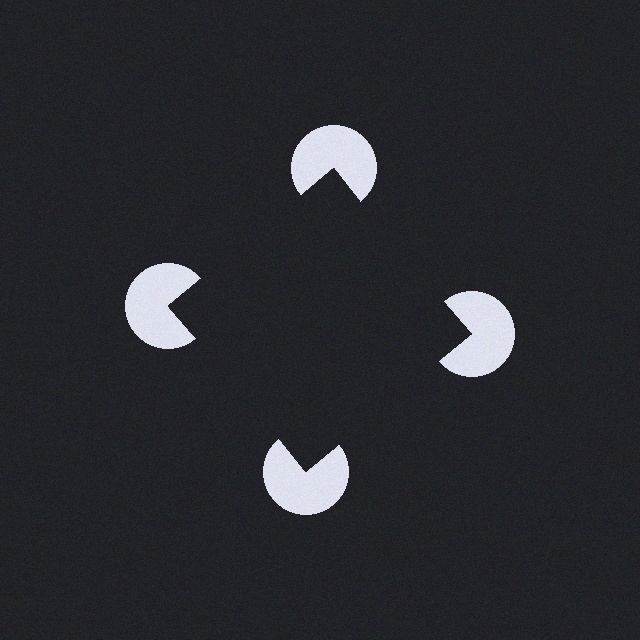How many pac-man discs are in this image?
There are 4 — one at each vertex of the illusory square.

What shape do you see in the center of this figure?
An illusory square — its edges are inferred from the aligned wedge cuts in the pac-man discs, not physically drawn.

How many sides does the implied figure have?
4 sides.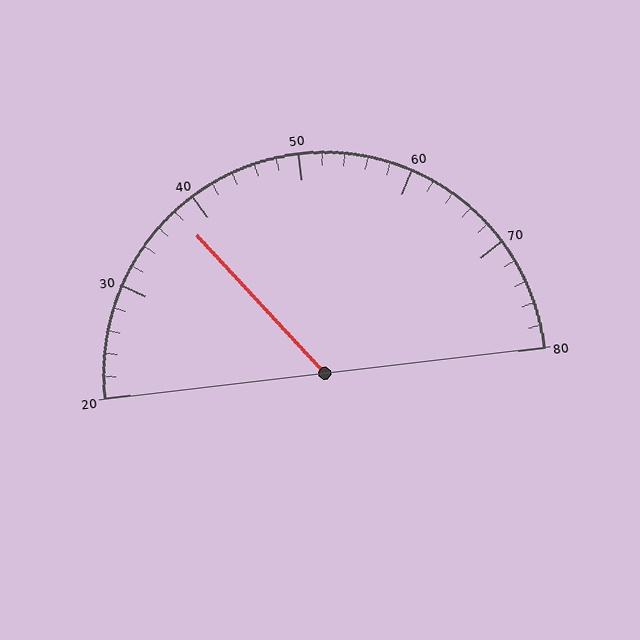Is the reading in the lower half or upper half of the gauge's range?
The reading is in the lower half of the range (20 to 80).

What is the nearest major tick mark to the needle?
The nearest major tick mark is 40.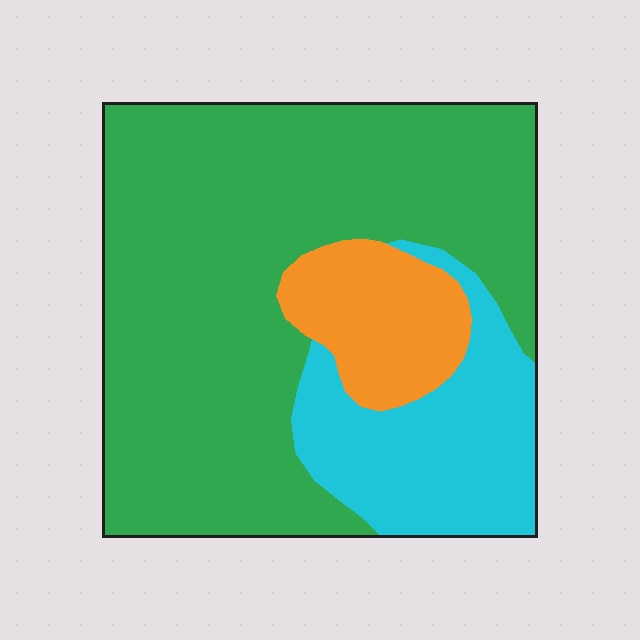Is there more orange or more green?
Green.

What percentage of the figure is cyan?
Cyan takes up less than a quarter of the figure.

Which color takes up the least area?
Orange, at roughly 10%.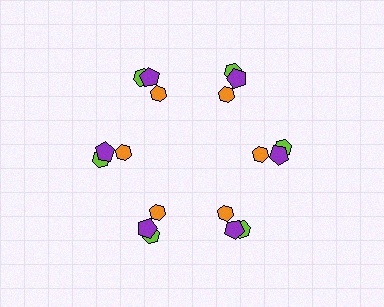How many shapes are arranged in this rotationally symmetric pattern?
There are 18 shapes, arranged in 6 groups of 3.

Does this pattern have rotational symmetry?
Yes, this pattern has 6-fold rotational symmetry. It looks the same after rotating 60 degrees around the center.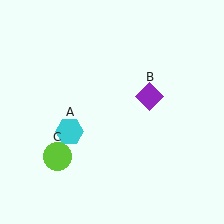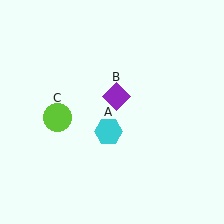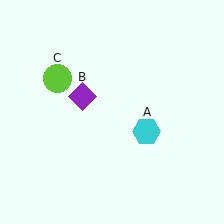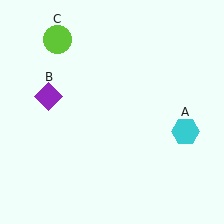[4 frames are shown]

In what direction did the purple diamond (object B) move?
The purple diamond (object B) moved left.